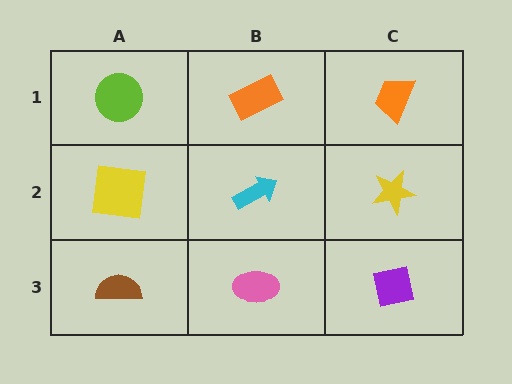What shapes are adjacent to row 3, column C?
A yellow star (row 2, column C), a pink ellipse (row 3, column B).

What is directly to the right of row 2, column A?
A cyan arrow.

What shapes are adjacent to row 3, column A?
A yellow square (row 2, column A), a pink ellipse (row 3, column B).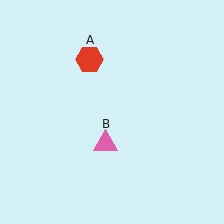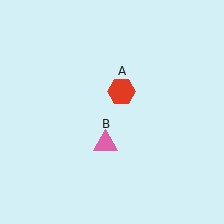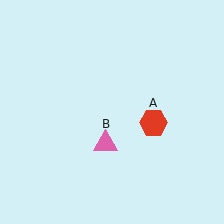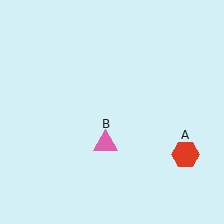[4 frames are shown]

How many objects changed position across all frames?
1 object changed position: red hexagon (object A).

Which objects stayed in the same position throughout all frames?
Pink triangle (object B) remained stationary.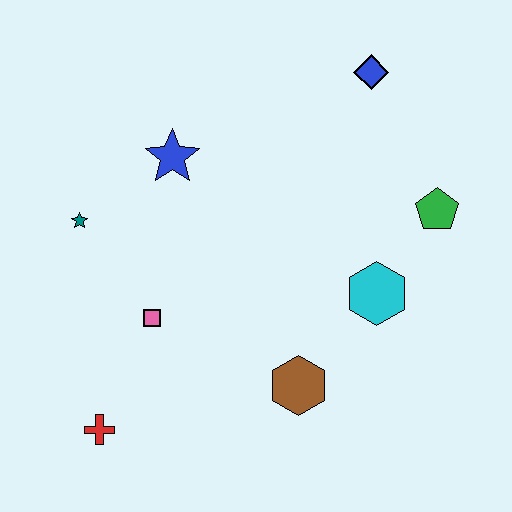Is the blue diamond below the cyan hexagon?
No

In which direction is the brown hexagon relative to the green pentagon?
The brown hexagon is below the green pentagon.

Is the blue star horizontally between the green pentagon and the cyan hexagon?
No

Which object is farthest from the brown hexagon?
The blue diamond is farthest from the brown hexagon.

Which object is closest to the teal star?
The blue star is closest to the teal star.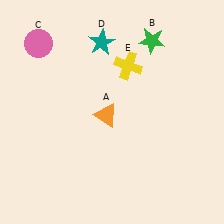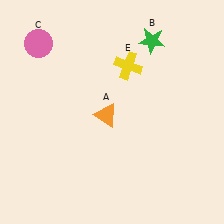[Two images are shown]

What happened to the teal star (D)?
The teal star (D) was removed in Image 2. It was in the top-left area of Image 1.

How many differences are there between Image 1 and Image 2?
There is 1 difference between the two images.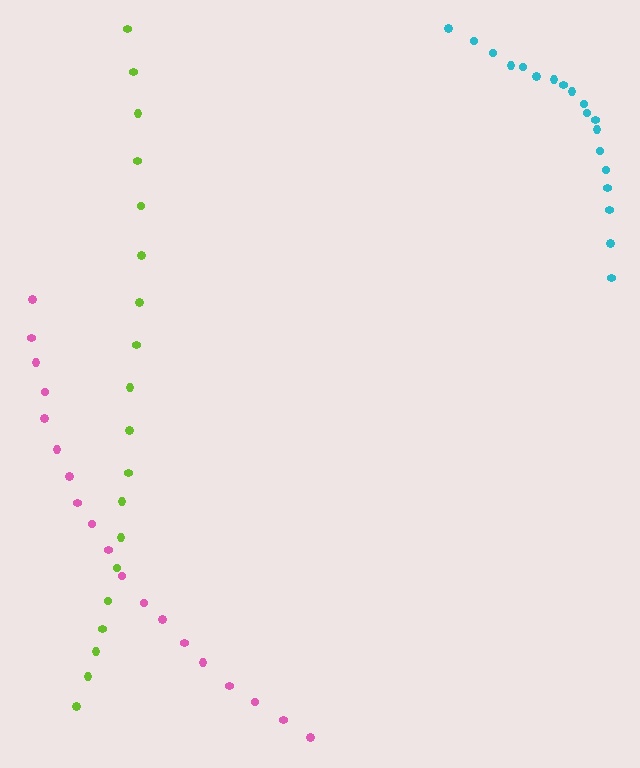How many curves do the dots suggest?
There are 3 distinct paths.